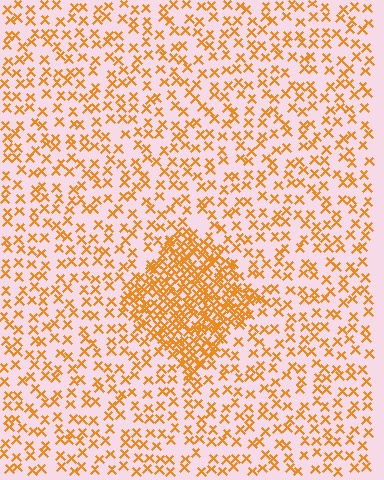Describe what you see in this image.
The image contains small orange elements arranged at two different densities. A diamond-shaped region is visible where the elements are more densely packed than the surrounding area.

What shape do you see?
I see a diamond.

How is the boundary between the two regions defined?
The boundary is defined by a change in element density (approximately 2.8x ratio). All elements are the same color, size, and shape.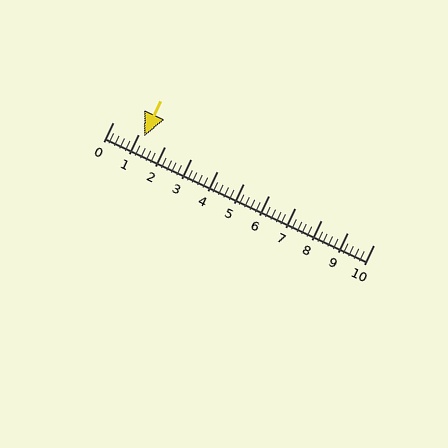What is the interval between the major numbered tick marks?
The major tick marks are spaced 1 units apart.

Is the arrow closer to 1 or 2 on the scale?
The arrow is closer to 1.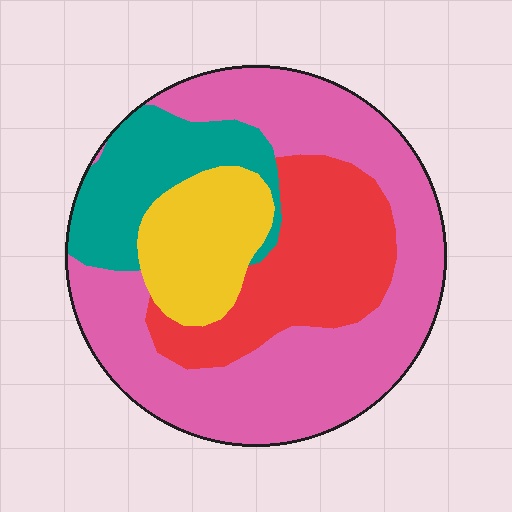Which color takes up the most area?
Pink, at roughly 50%.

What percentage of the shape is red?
Red covers around 20% of the shape.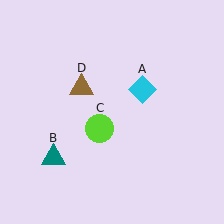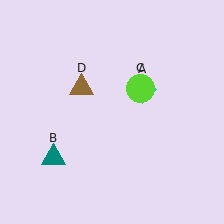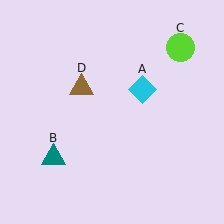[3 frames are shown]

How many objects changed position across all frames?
1 object changed position: lime circle (object C).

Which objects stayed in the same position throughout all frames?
Cyan diamond (object A) and teal triangle (object B) and brown triangle (object D) remained stationary.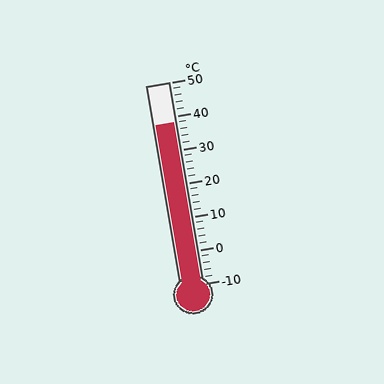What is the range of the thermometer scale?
The thermometer scale ranges from -10°C to 50°C.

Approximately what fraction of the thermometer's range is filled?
The thermometer is filled to approximately 80% of its range.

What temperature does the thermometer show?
The thermometer shows approximately 38°C.